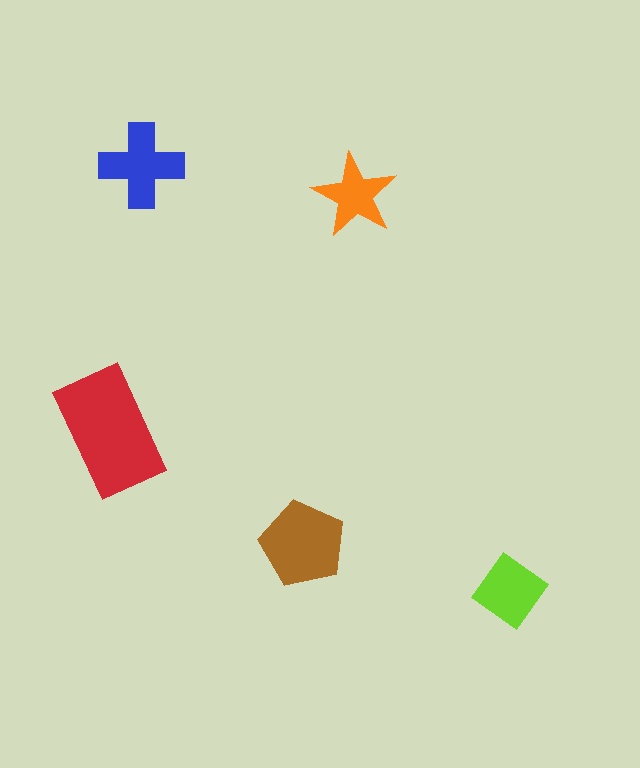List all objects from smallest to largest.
The orange star, the lime diamond, the blue cross, the brown pentagon, the red rectangle.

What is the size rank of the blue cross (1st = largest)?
3rd.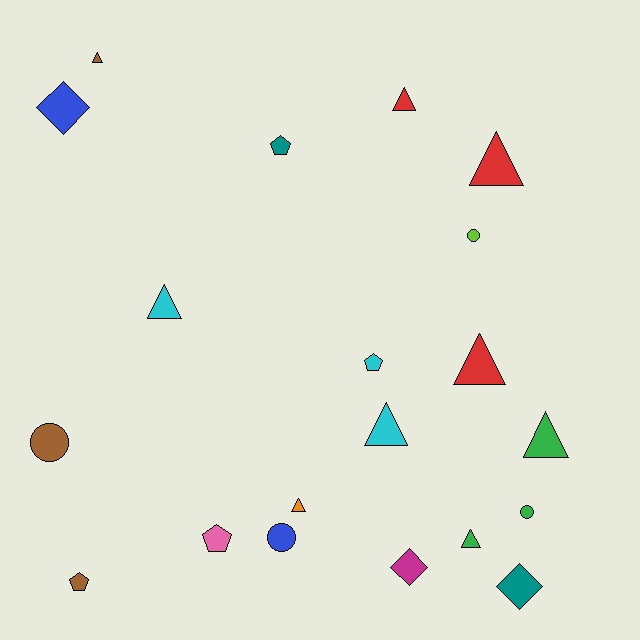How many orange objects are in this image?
There is 1 orange object.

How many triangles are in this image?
There are 9 triangles.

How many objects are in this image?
There are 20 objects.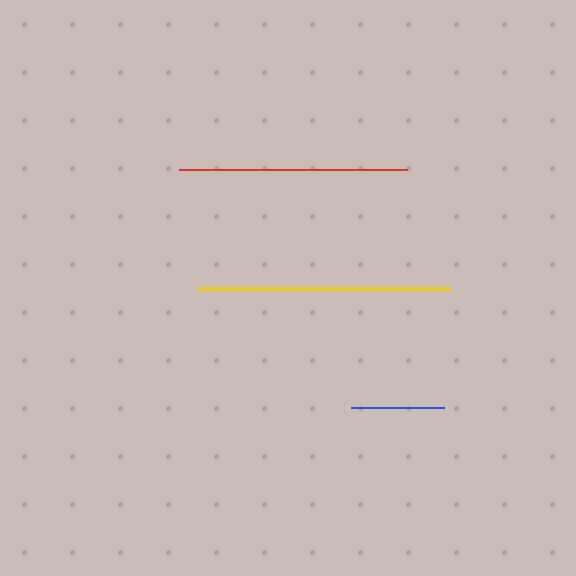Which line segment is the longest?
The yellow line is the longest at approximately 252 pixels.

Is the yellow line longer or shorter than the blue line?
The yellow line is longer than the blue line.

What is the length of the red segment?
The red segment is approximately 228 pixels long.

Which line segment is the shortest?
The blue line is the shortest at approximately 92 pixels.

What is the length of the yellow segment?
The yellow segment is approximately 252 pixels long.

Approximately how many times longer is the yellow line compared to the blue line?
The yellow line is approximately 2.7 times the length of the blue line.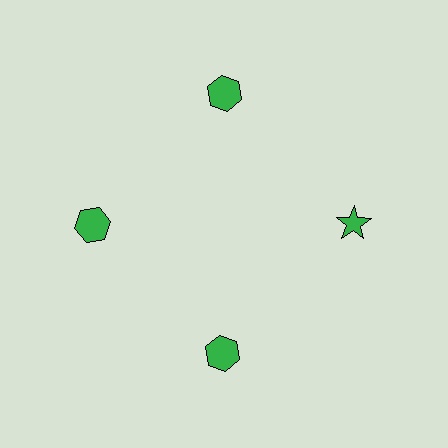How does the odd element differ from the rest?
It has a different shape: star instead of hexagon.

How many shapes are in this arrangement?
There are 4 shapes arranged in a ring pattern.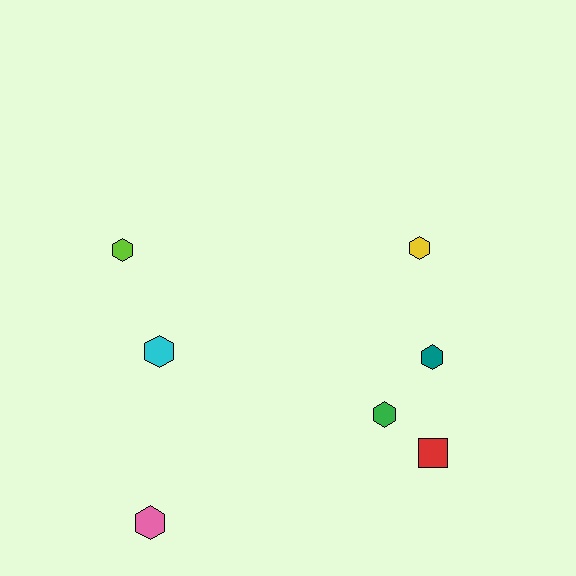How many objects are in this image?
There are 7 objects.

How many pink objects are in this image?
There is 1 pink object.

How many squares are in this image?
There is 1 square.